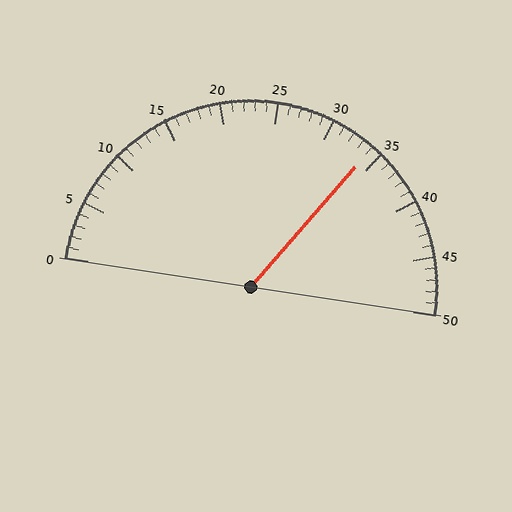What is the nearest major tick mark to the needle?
The nearest major tick mark is 35.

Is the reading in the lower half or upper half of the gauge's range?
The reading is in the upper half of the range (0 to 50).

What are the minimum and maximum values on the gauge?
The gauge ranges from 0 to 50.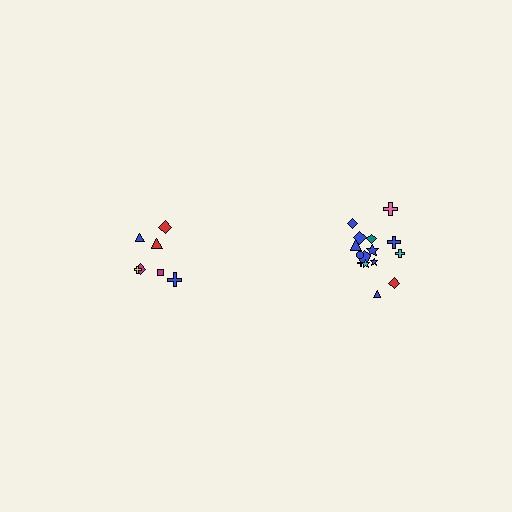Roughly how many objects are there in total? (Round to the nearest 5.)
Roughly 20 objects in total.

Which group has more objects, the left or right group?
The right group.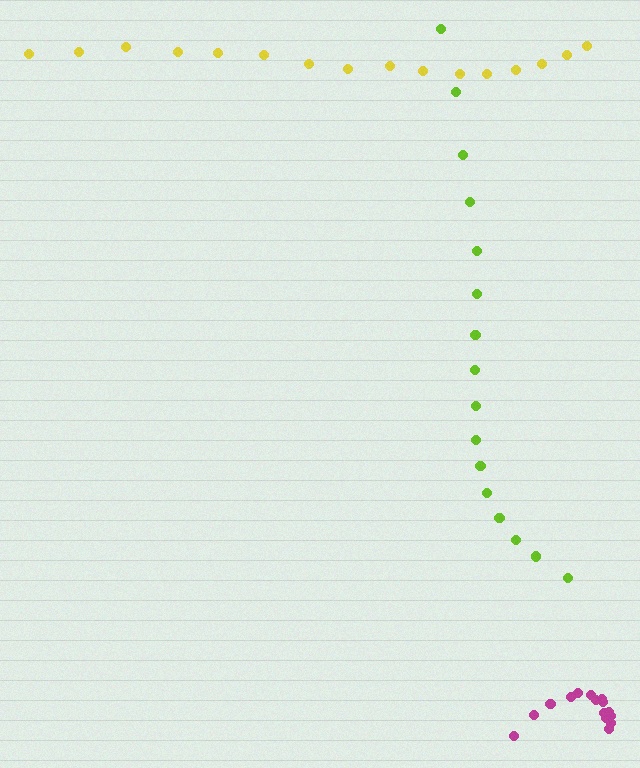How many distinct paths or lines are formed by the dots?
There are 3 distinct paths.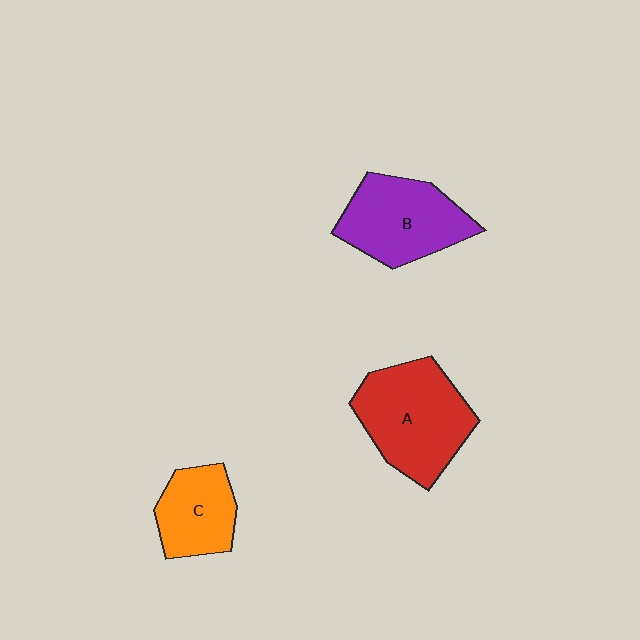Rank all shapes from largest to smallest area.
From largest to smallest: A (red), B (purple), C (orange).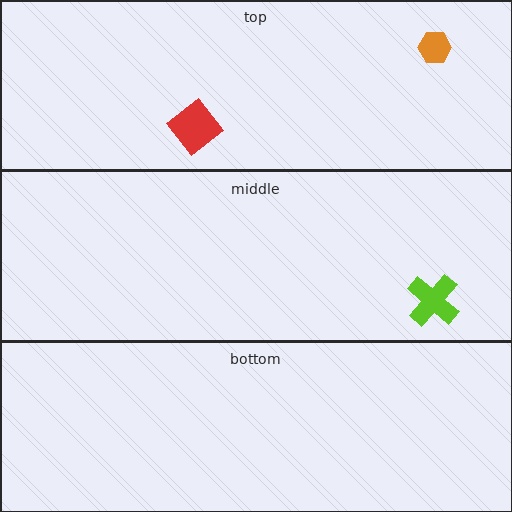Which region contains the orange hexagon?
The top region.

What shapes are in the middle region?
The lime cross.